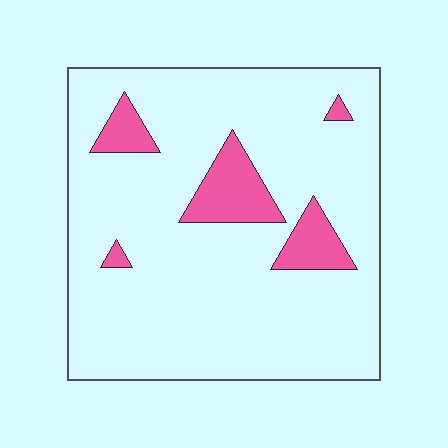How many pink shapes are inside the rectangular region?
5.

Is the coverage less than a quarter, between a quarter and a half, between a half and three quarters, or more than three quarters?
Less than a quarter.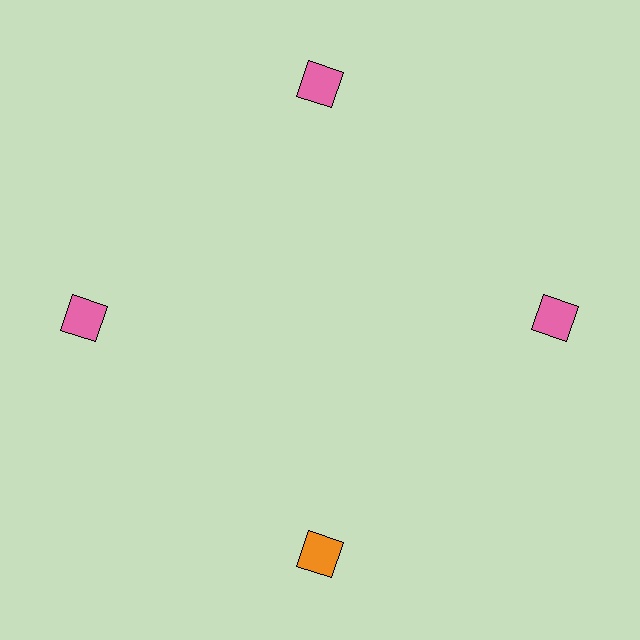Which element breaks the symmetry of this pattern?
The orange square at roughly the 6 o'clock position breaks the symmetry. All other shapes are pink squares.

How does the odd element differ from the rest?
It has a different color: orange instead of pink.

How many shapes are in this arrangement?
There are 4 shapes arranged in a ring pattern.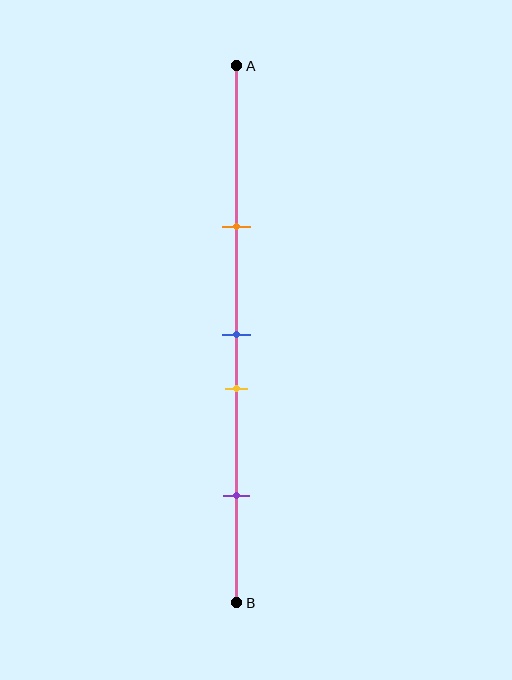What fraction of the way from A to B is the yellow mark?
The yellow mark is approximately 60% (0.6) of the way from A to B.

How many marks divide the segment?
There are 4 marks dividing the segment.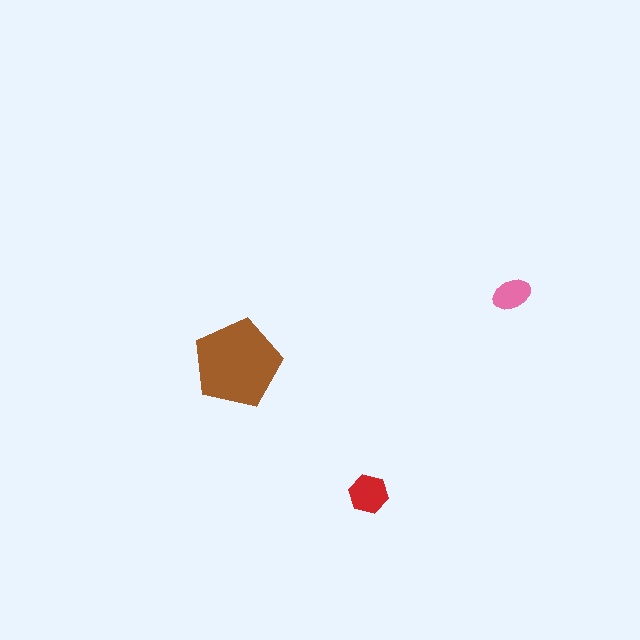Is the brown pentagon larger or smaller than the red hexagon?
Larger.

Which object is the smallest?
The pink ellipse.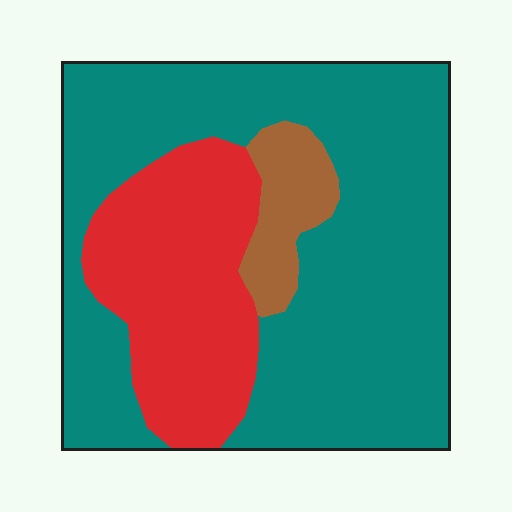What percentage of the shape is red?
Red covers 26% of the shape.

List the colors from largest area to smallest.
From largest to smallest: teal, red, brown.